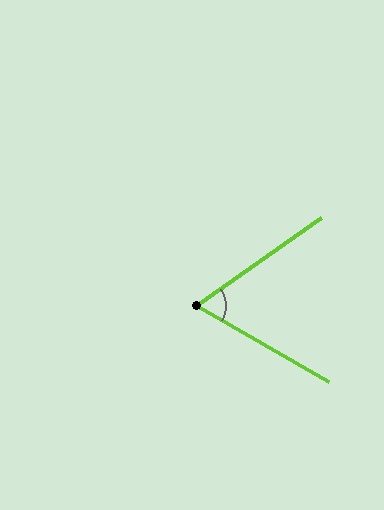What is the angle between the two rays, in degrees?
Approximately 65 degrees.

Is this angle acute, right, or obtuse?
It is acute.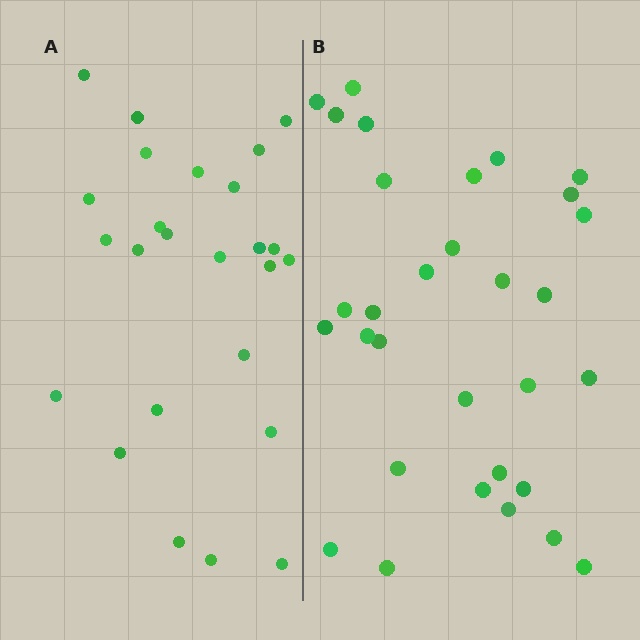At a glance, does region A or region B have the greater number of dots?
Region B (the right region) has more dots.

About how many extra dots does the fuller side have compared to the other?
Region B has about 6 more dots than region A.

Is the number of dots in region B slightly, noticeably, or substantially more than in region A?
Region B has only slightly more — the two regions are fairly close. The ratio is roughly 1.2 to 1.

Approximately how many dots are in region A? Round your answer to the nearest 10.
About 20 dots. (The exact count is 25, which rounds to 20.)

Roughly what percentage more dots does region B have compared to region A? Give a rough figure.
About 25% more.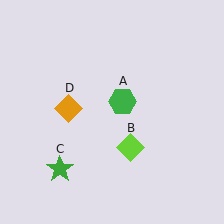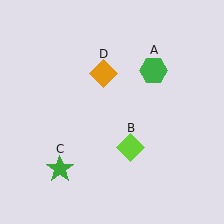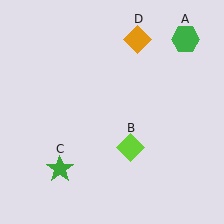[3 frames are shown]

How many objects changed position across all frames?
2 objects changed position: green hexagon (object A), orange diamond (object D).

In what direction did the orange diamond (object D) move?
The orange diamond (object D) moved up and to the right.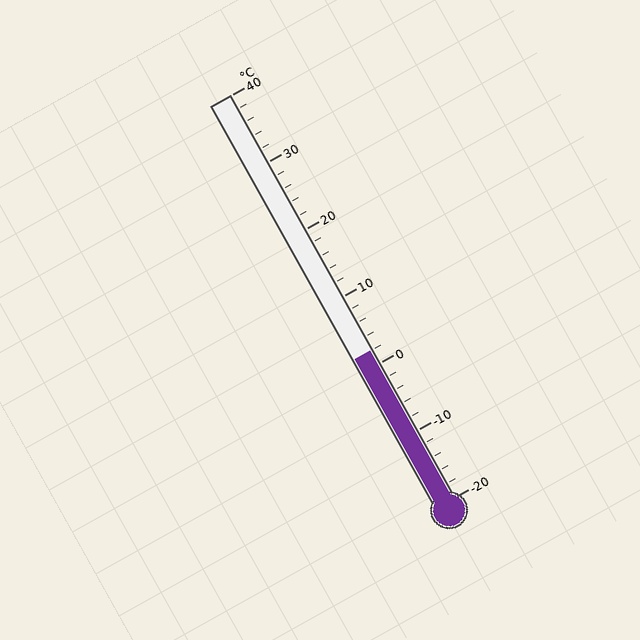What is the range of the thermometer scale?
The thermometer scale ranges from -20°C to 40°C.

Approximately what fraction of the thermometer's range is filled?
The thermometer is filled to approximately 35% of its range.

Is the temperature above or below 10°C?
The temperature is below 10°C.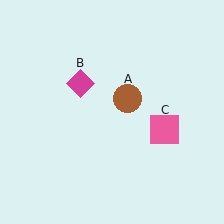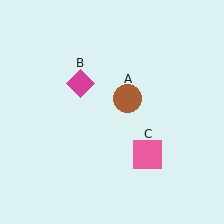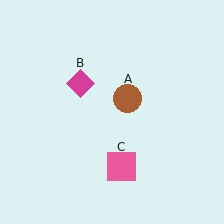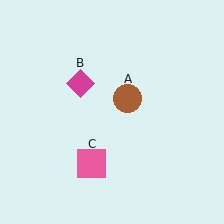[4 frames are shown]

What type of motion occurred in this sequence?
The pink square (object C) rotated clockwise around the center of the scene.